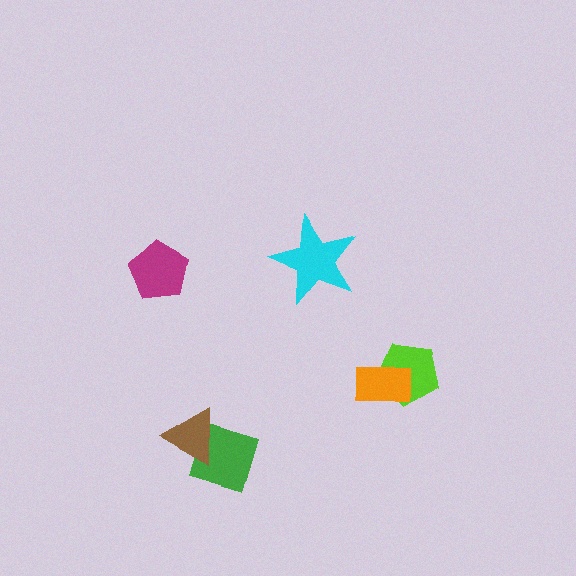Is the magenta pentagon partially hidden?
No, no other shape covers it.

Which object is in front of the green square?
The brown triangle is in front of the green square.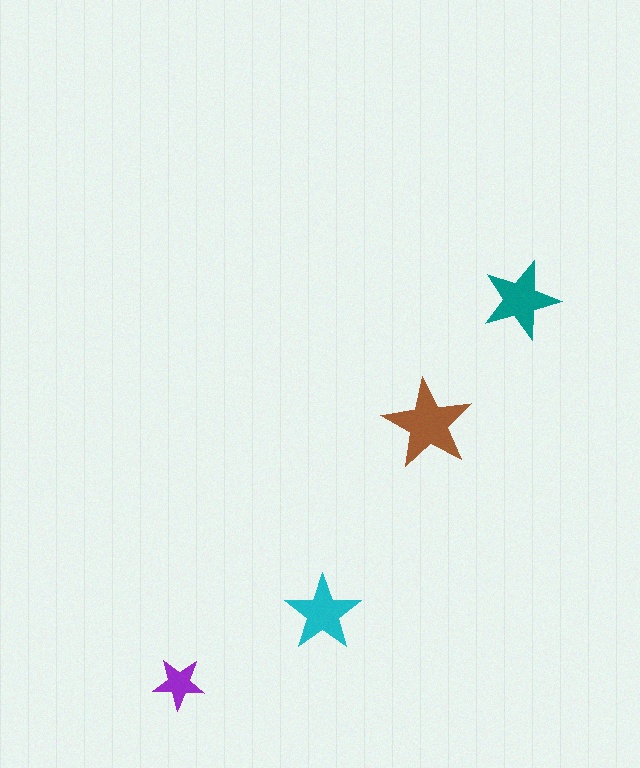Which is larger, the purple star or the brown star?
The brown one.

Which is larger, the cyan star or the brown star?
The brown one.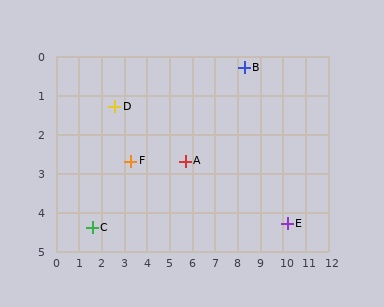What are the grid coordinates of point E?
Point E is at approximately (10.2, 4.3).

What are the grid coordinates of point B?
Point B is at approximately (8.3, 0.3).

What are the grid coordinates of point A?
Point A is at approximately (5.7, 2.7).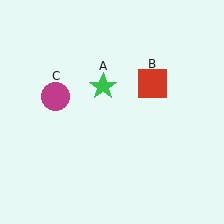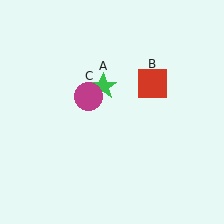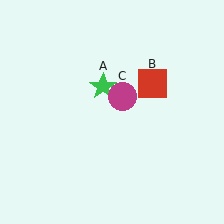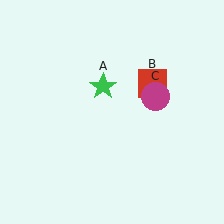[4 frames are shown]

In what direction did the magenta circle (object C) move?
The magenta circle (object C) moved right.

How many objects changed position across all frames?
1 object changed position: magenta circle (object C).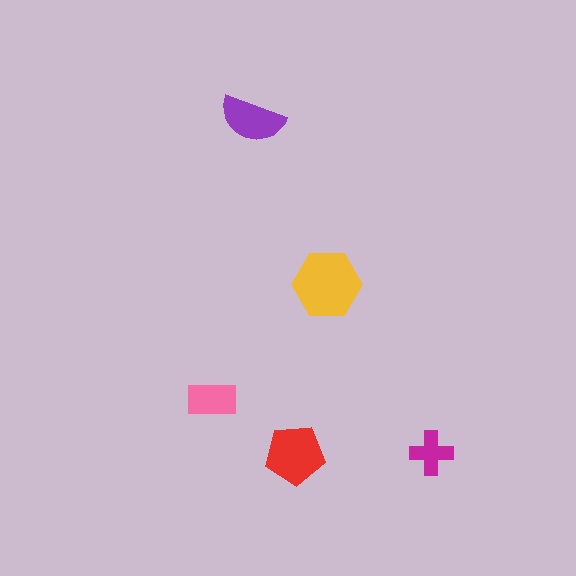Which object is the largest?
The yellow hexagon.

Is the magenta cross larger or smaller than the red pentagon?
Smaller.